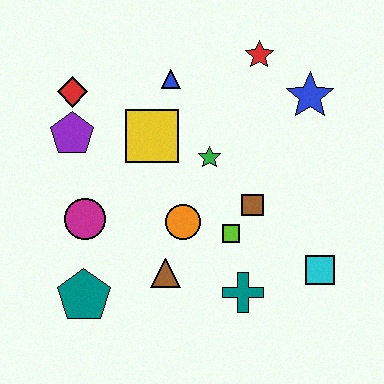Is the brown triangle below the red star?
Yes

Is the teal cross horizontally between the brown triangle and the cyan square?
Yes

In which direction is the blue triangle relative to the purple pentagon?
The blue triangle is to the right of the purple pentagon.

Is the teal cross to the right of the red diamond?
Yes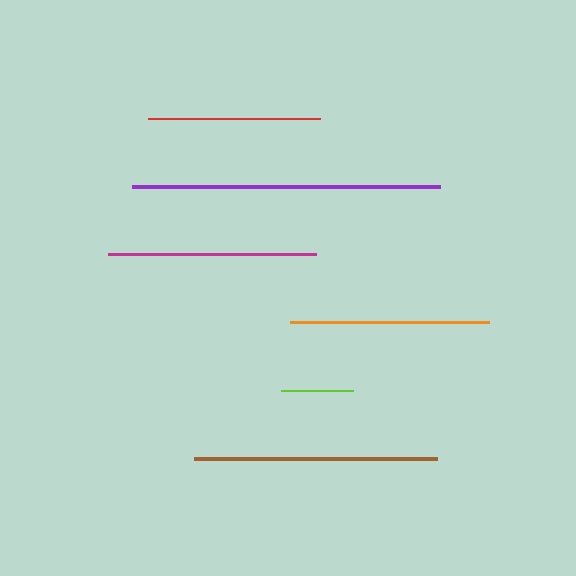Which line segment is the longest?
The purple line is the longest at approximately 308 pixels.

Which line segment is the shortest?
The lime line is the shortest at approximately 72 pixels.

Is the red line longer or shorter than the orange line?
The orange line is longer than the red line.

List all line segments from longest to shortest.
From longest to shortest: purple, brown, magenta, orange, red, lime.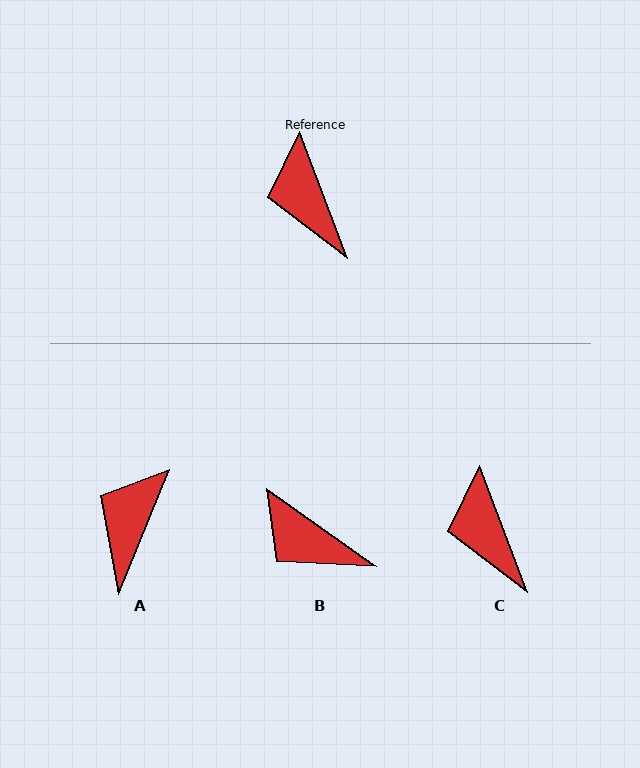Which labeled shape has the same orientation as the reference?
C.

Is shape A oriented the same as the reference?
No, it is off by about 43 degrees.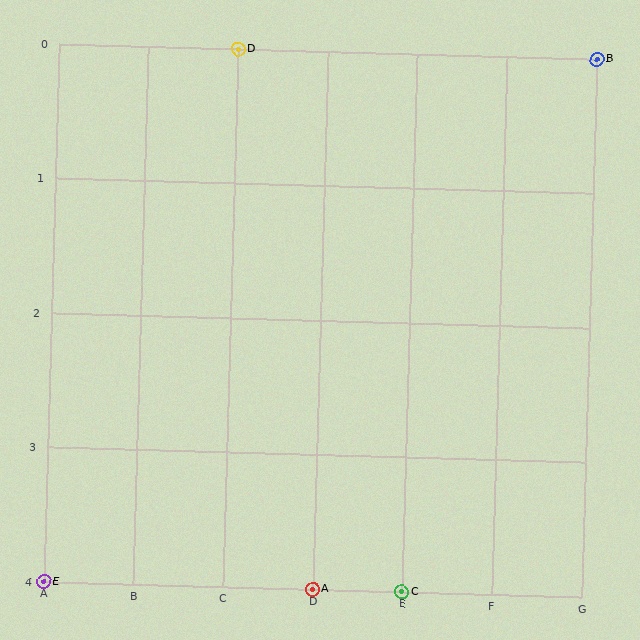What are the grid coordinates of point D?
Point D is at grid coordinates (C, 0).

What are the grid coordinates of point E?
Point E is at grid coordinates (A, 4).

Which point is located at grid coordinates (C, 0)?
Point D is at (C, 0).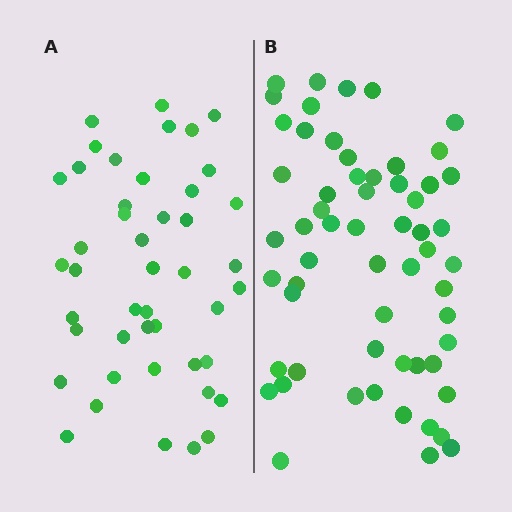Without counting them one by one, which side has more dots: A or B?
Region B (the right region) has more dots.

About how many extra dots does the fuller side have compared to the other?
Region B has approximately 15 more dots than region A.